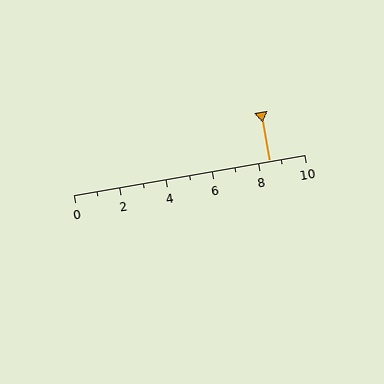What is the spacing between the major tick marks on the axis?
The major ticks are spaced 2 apart.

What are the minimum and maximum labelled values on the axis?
The axis runs from 0 to 10.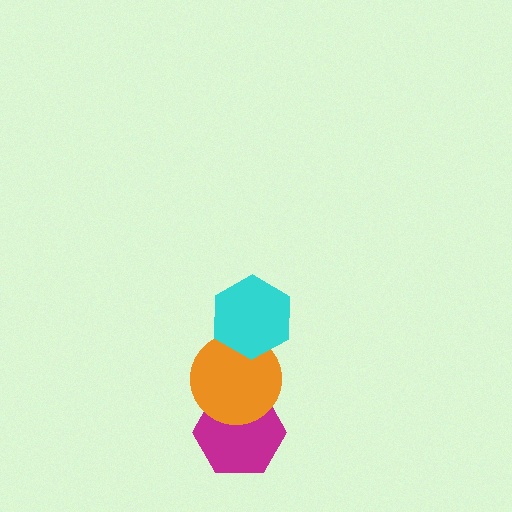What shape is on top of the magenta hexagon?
The orange circle is on top of the magenta hexagon.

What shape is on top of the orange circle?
The cyan hexagon is on top of the orange circle.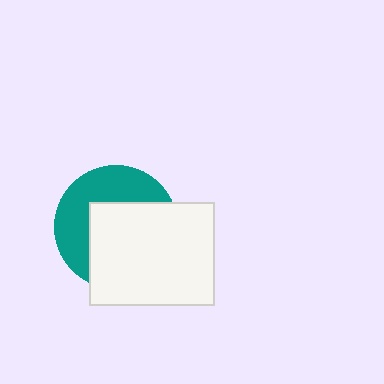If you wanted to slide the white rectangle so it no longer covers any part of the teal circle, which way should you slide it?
Slide it toward the lower-right — that is the most direct way to separate the two shapes.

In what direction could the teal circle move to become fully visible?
The teal circle could move toward the upper-left. That would shift it out from behind the white rectangle entirely.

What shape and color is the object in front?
The object in front is a white rectangle.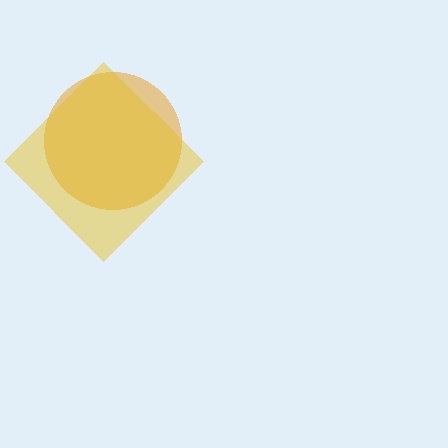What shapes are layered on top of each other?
The layered shapes are: an orange circle, a yellow diamond.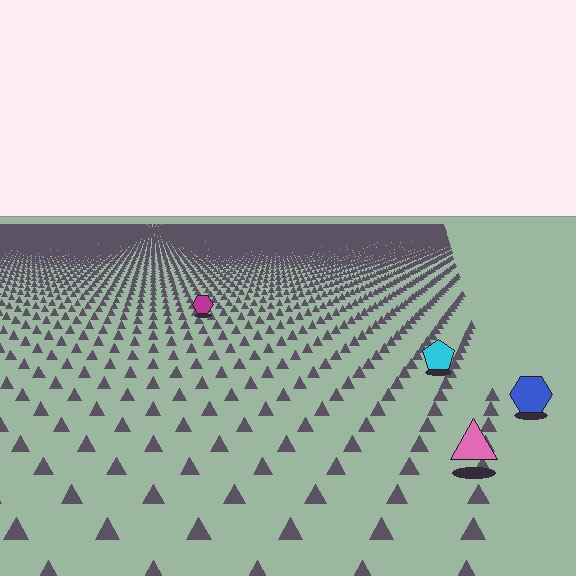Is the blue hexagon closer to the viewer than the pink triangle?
No. The pink triangle is closer — you can tell from the texture gradient: the ground texture is coarser near it.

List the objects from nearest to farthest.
From nearest to farthest: the pink triangle, the blue hexagon, the cyan pentagon, the magenta hexagon.